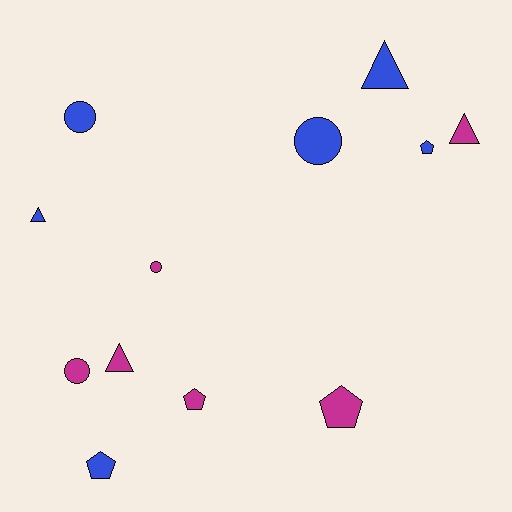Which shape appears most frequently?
Pentagon, with 4 objects.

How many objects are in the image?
There are 12 objects.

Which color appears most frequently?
Blue, with 6 objects.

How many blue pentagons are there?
There are 2 blue pentagons.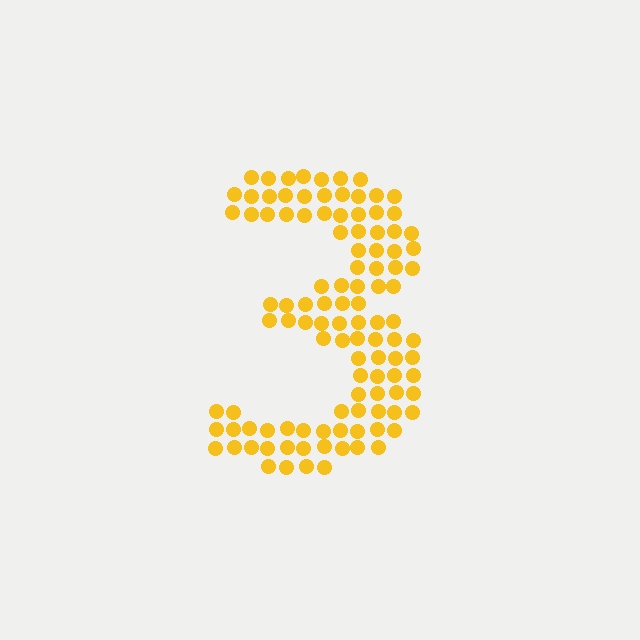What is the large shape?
The large shape is the digit 3.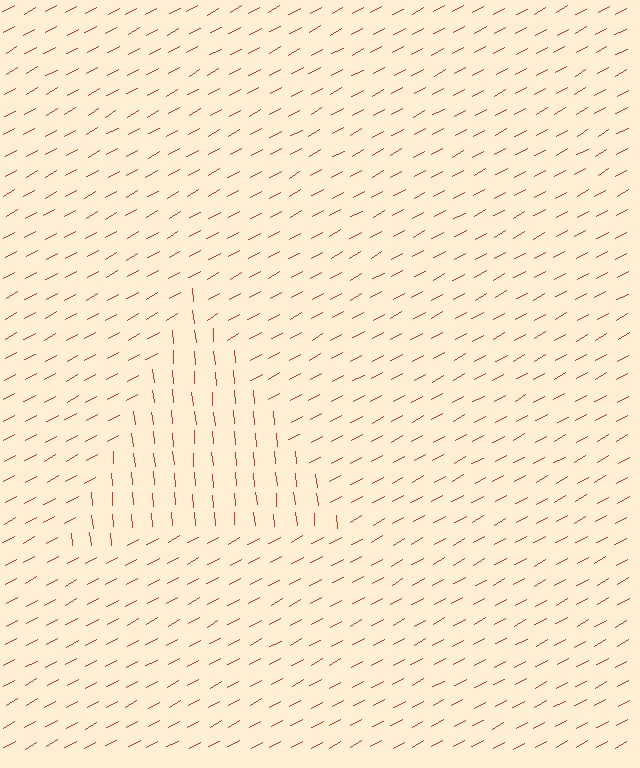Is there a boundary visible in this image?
Yes, there is a texture boundary formed by a change in line orientation.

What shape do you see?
I see a triangle.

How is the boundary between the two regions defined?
The boundary is defined purely by a change in line orientation (approximately 66 degrees difference). All lines are the same color and thickness.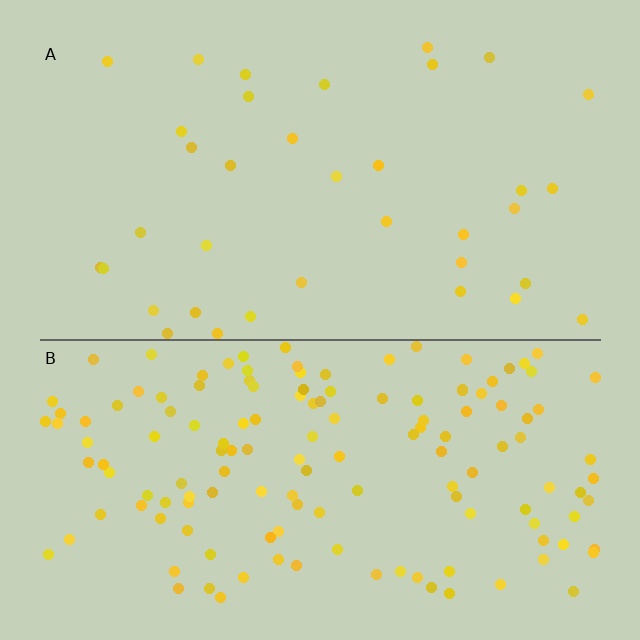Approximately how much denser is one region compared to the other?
Approximately 4.0× — region B over region A.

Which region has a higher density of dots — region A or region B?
B (the bottom).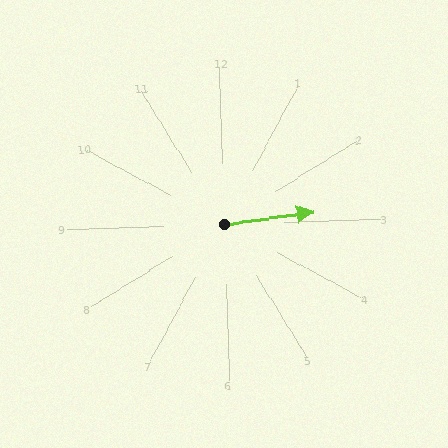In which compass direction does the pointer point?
East.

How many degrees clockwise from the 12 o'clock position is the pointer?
Approximately 84 degrees.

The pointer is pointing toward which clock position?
Roughly 3 o'clock.